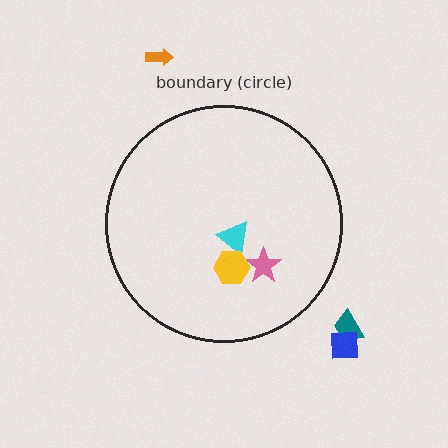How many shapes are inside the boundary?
3 inside, 3 outside.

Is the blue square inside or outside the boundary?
Outside.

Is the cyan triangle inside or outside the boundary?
Inside.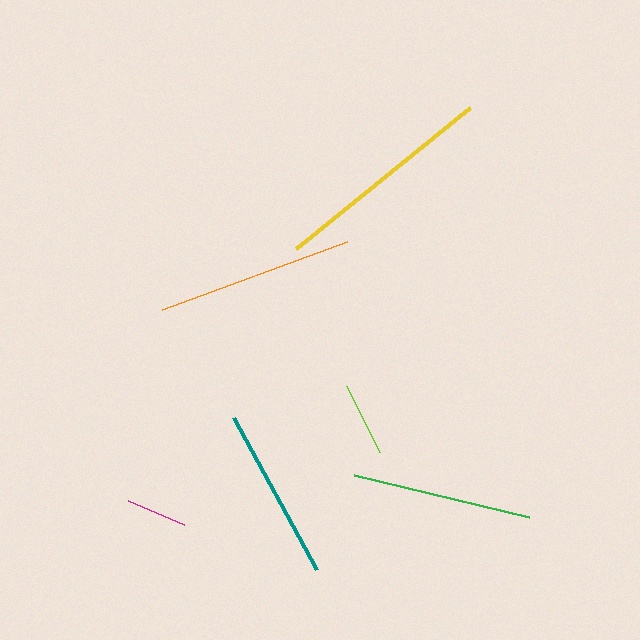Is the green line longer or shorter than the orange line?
The orange line is longer than the green line.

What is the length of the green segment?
The green segment is approximately 180 pixels long.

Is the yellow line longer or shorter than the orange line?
The yellow line is longer than the orange line.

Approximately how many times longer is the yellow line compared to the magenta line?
The yellow line is approximately 3.6 times the length of the magenta line.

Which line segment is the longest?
The yellow line is the longest at approximately 224 pixels.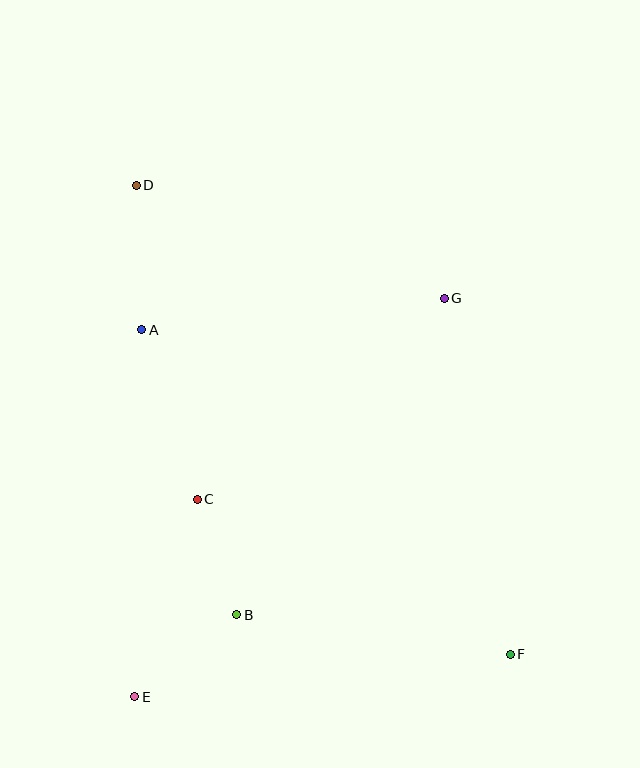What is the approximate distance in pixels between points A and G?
The distance between A and G is approximately 304 pixels.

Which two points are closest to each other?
Points B and C are closest to each other.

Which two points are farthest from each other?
Points D and F are farthest from each other.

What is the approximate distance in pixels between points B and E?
The distance between B and E is approximately 131 pixels.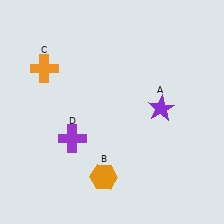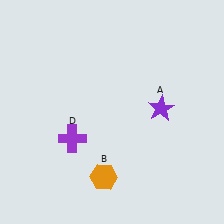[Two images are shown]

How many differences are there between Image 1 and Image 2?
There is 1 difference between the two images.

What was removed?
The orange cross (C) was removed in Image 2.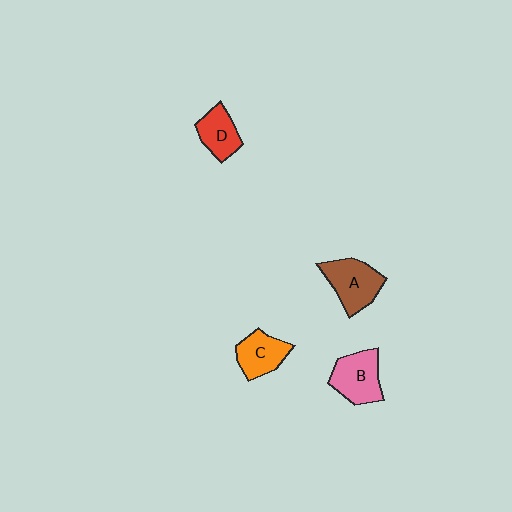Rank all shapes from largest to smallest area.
From largest to smallest: A (brown), B (pink), C (orange), D (red).